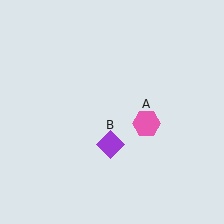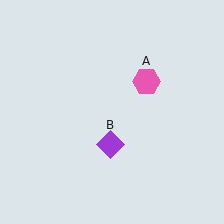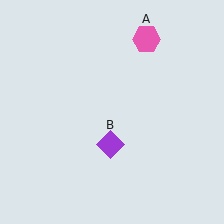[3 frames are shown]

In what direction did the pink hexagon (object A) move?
The pink hexagon (object A) moved up.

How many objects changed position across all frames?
1 object changed position: pink hexagon (object A).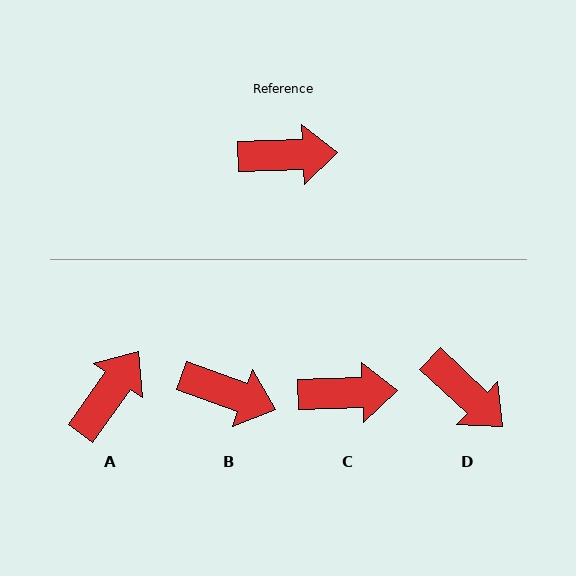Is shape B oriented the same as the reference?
No, it is off by about 22 degrees.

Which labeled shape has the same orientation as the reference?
C.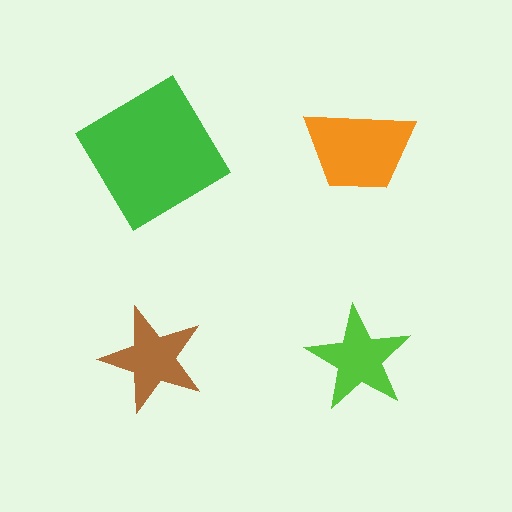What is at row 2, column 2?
A lime star.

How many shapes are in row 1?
2 shapes.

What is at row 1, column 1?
A green diamond.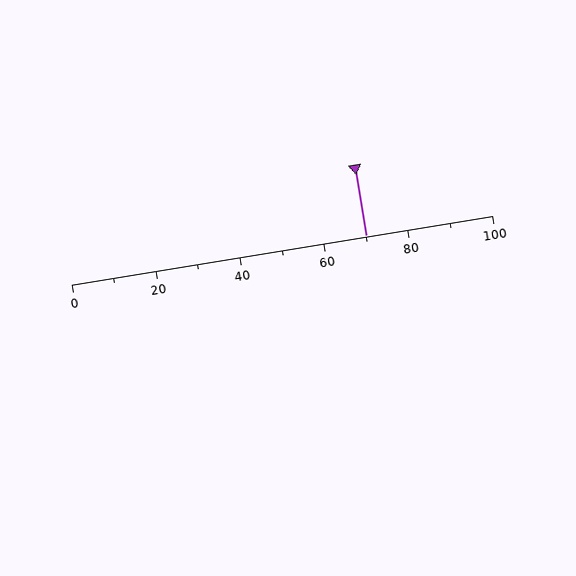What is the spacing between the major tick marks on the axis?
The major ticks are spaced 20 apart.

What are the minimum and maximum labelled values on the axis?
The axis runs from 0 to 100.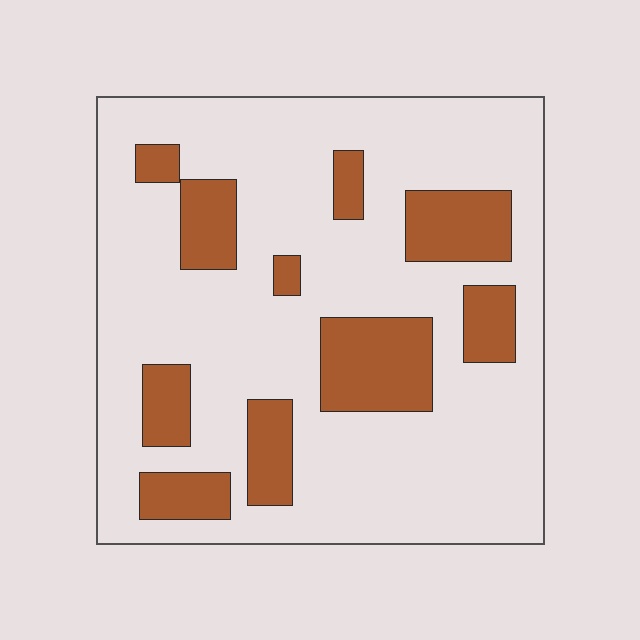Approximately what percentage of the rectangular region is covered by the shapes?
Approximately 25%.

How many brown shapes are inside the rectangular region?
10.